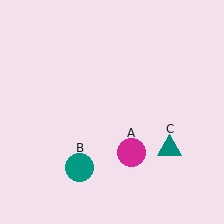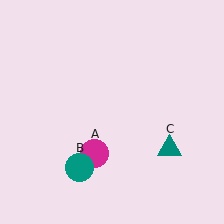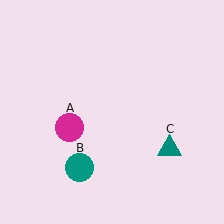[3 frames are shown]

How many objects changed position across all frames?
1 object changed position: magenta circle (object A).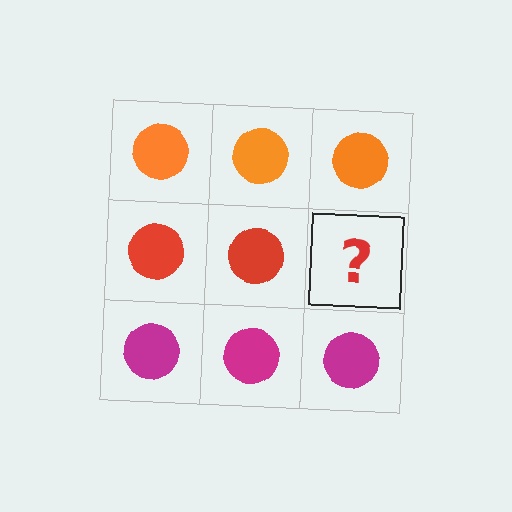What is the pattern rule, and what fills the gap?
The rule is that each row has a consistent color. The gap should be filled with a red circle.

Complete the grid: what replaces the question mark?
The question mark should be replaced with a red circle.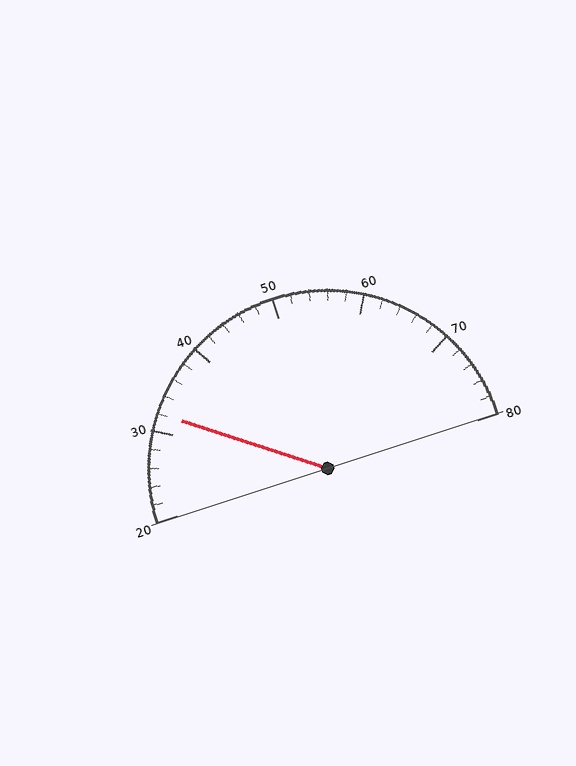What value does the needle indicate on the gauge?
The needle indicates approximately 32.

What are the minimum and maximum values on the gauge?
The gauge ranges from 20 to 80.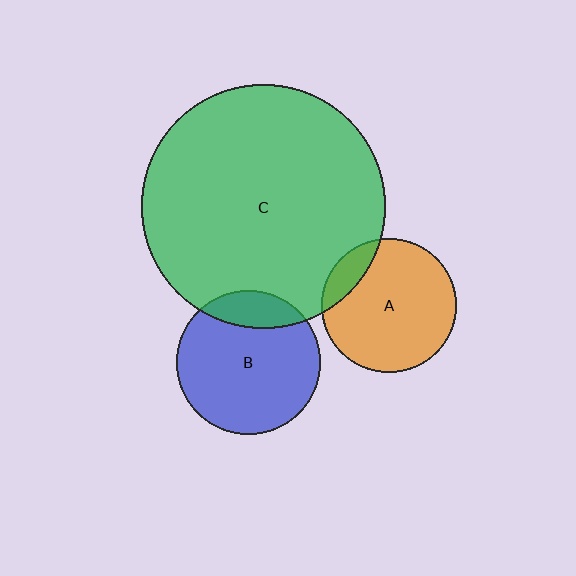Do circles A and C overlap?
Yes.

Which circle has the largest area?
Circle C (green).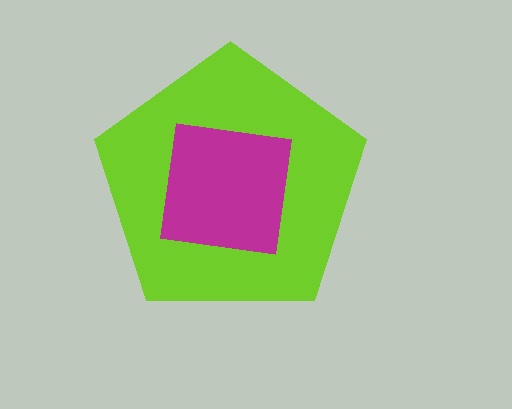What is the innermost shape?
The magenta square.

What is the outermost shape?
The lime pentagon.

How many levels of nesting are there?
2.